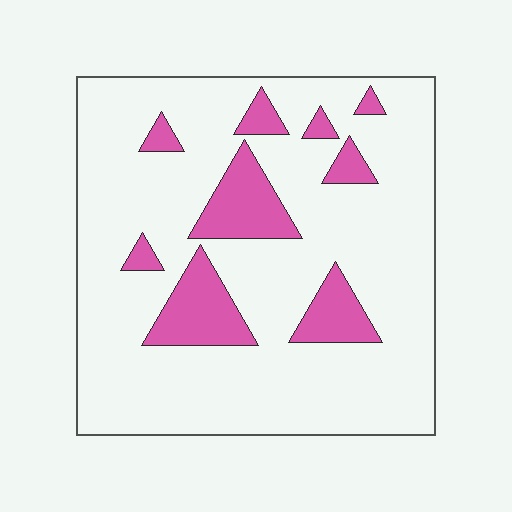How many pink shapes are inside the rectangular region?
9.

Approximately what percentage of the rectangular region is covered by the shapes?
Approximately 15%.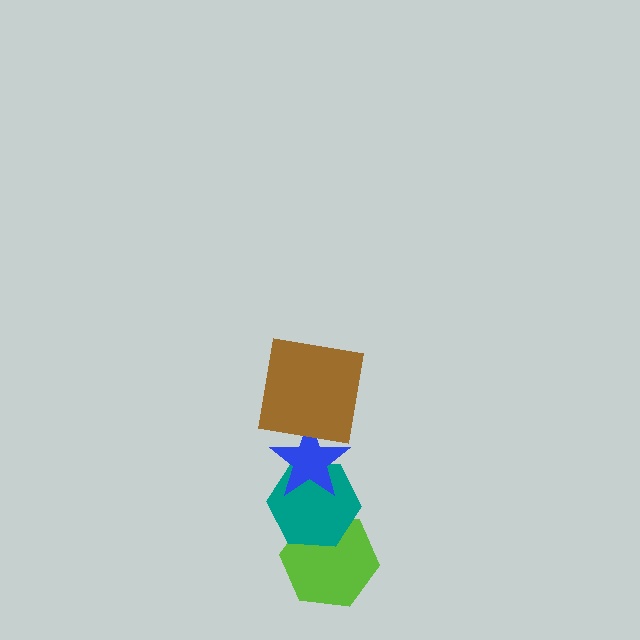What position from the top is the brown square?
The brown square is 1st from the top.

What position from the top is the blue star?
The blue star is 2nd from the top.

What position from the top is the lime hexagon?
The lime hexagon is 4th from the top.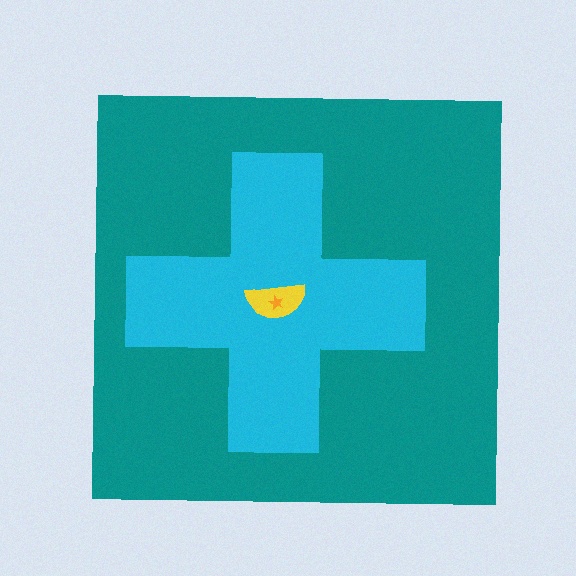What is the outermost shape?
The teal square.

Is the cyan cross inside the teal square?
Yes.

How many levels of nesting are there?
4.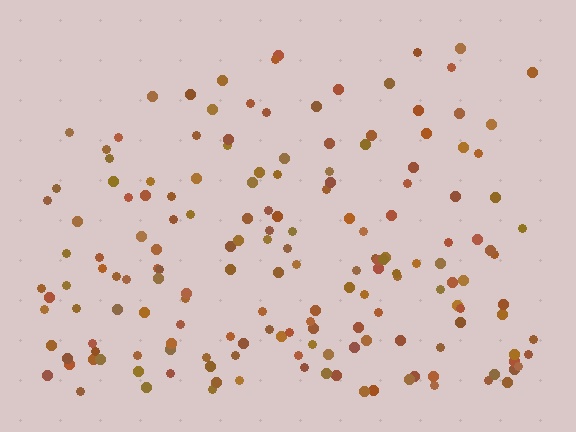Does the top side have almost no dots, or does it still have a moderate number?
Still a moderate number, just noticeably fewer than the bottom.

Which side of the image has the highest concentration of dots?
The bottom.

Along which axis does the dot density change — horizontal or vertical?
Vertical.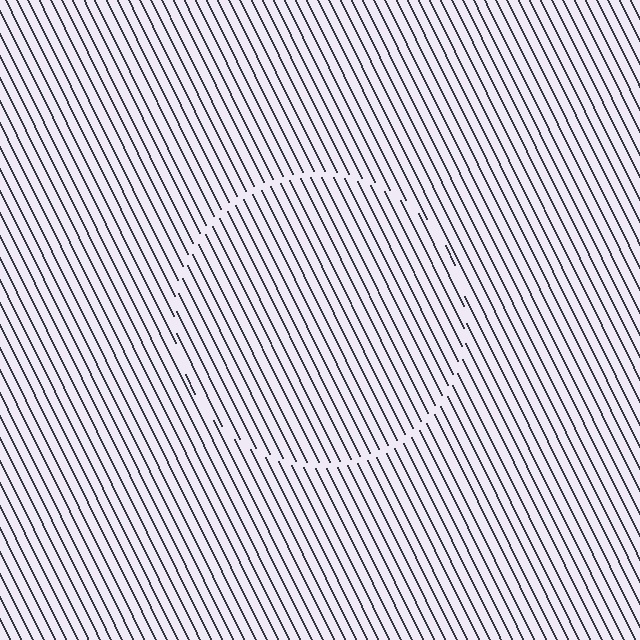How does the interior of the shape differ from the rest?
The interior of the shape contains the same grating, shifted by half a period — the contour is defined by the phase discontinuity where line-ends from the inner and outer gratings abut.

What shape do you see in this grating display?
An illusory circle. The interior of the shape contains the same grating, shifted by half a period — the contour is defined by the phase discontinuity where line-ends from the inner and outer gratings abut.